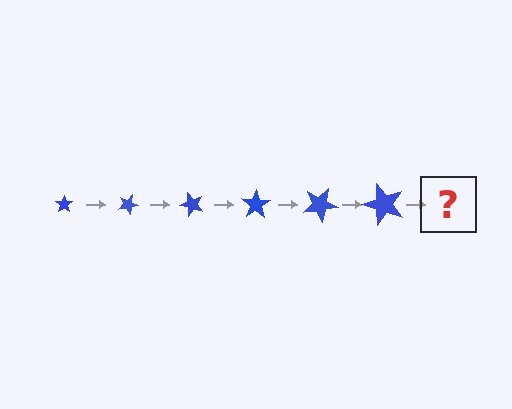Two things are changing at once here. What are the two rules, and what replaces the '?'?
The two rules are that the star grows larger each step and it rotates 25 degrees each step. The '?' should be a star, larger than the previous one and rotated 150 degrees from the start.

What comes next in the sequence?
The next element should be a star, larger than the previous one and rotated 150 degrees from the start.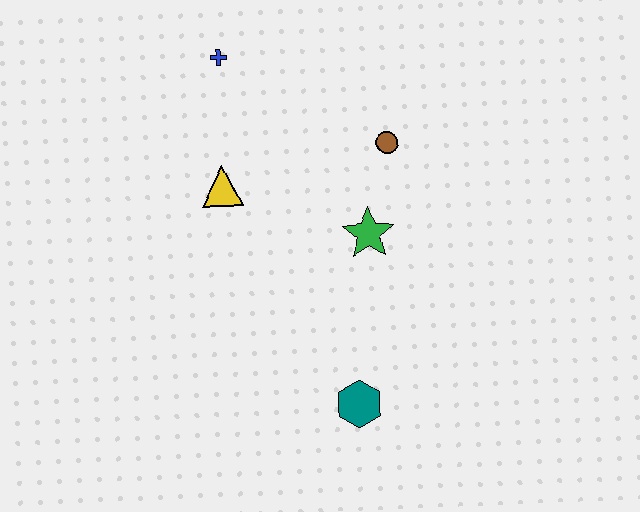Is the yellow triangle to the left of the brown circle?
Yes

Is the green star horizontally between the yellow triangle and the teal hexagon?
No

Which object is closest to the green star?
The brown circle is closest to the green star.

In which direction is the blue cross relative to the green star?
The blue cross is above the green star.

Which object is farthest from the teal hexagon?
The blue cross is farthest from the teal hexagon.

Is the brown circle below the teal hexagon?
No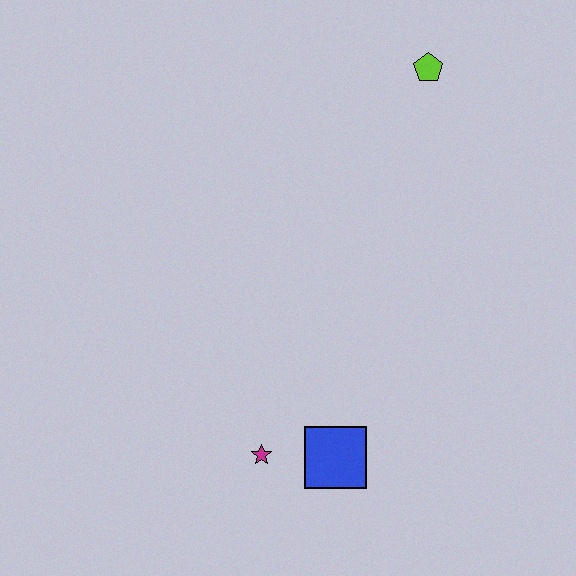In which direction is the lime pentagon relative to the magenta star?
The lime pentagon is above the magenta star.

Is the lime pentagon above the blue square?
Yes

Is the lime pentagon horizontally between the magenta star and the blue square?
No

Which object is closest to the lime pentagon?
The blue square is closest to the lime pentagon.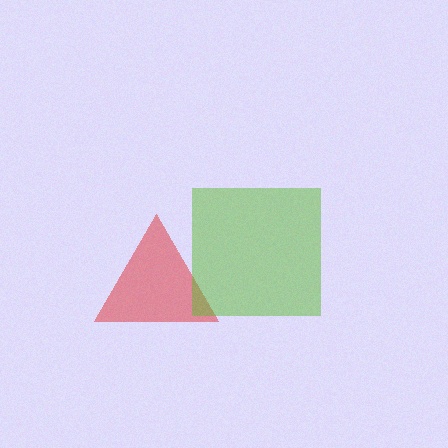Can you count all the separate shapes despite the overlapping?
Yes, there are 2 separate shapes.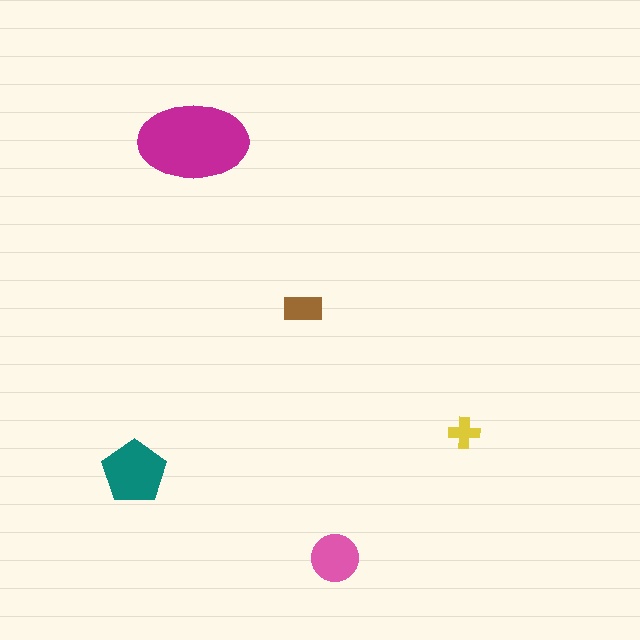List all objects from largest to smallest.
The magenta ellipse, the teal pentagon, the pink circle, the brown rectangle, the yellow cross.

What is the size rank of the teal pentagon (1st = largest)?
2nd.